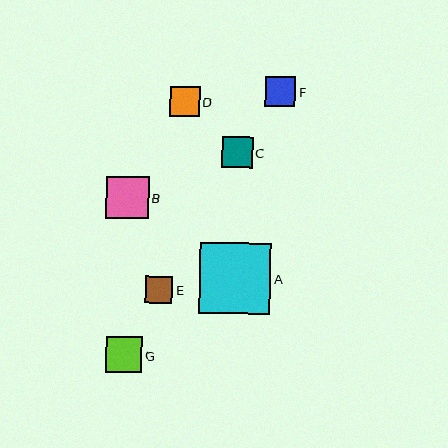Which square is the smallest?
Square E is the smallest with a size of approximately 27 pixels.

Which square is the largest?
Square A is the largest with a size of approximately 71 pixels.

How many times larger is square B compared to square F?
Square B is approximately 1.4 times the size of square F.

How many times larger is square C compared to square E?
Square C is approximately 1.1 times the size of square E.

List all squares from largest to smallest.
From largest to smallest: A, B, G, C, F, D, E.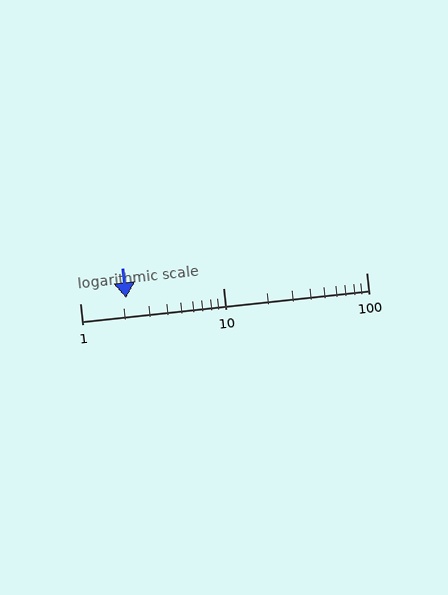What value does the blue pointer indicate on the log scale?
The pointer indicates approximately 2.1.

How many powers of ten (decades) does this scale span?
The scale spans 2 decades, from 1 to 100.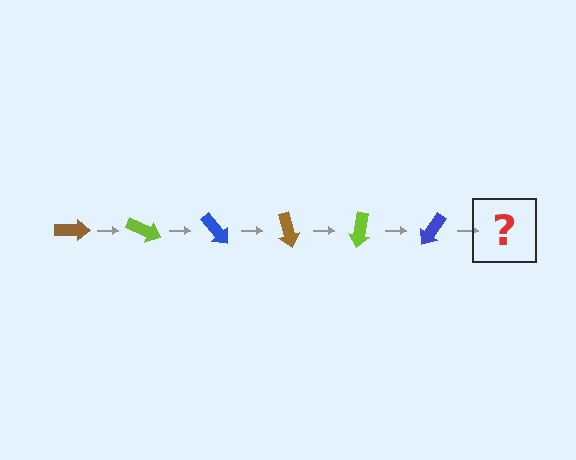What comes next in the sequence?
The next element should be a brown arrow, rotated 150 degrees from the start.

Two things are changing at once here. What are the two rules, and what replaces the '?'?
The two rules are that it rotates 25 degrees each step and the color cycles through brown, lime, and blue. The '?' should be a brown arrow, rotated 150 degrees from the start.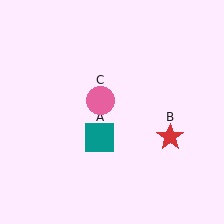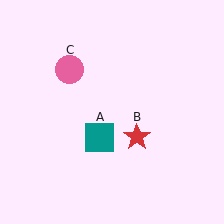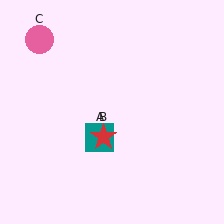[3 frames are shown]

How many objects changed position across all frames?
2 objects changed position: red star (object B), pink circle (object C).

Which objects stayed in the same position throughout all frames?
Teal square (object A) remained stationary.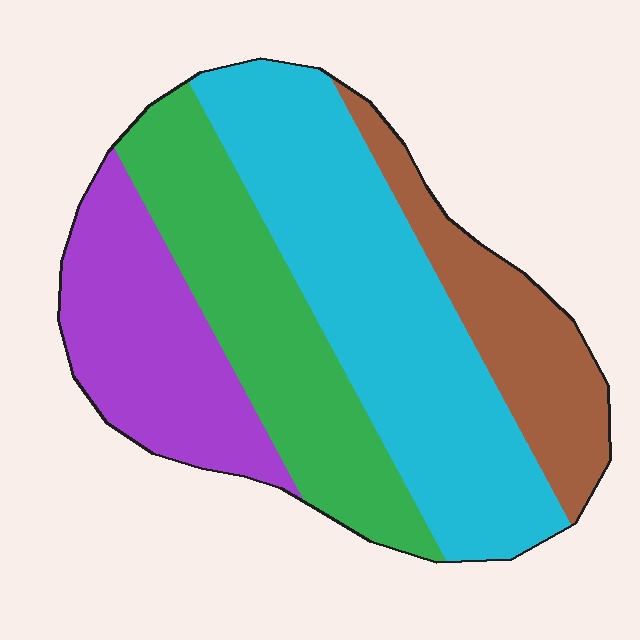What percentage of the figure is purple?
Purple takes up between a sixth and a third of the figure.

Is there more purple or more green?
Green.